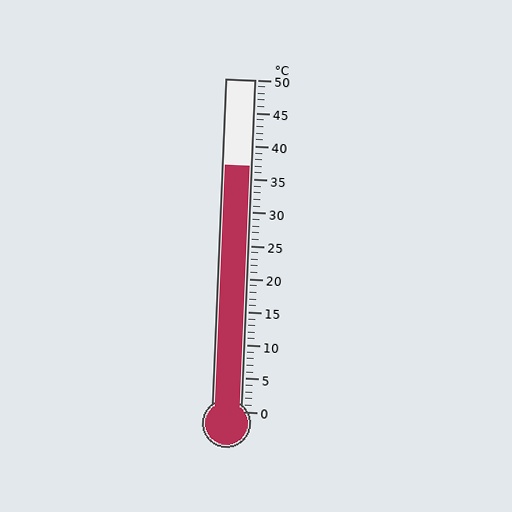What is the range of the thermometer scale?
The thermometer scale ranges from 0°C to 50°C.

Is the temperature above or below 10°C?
The temperature is above 10°C.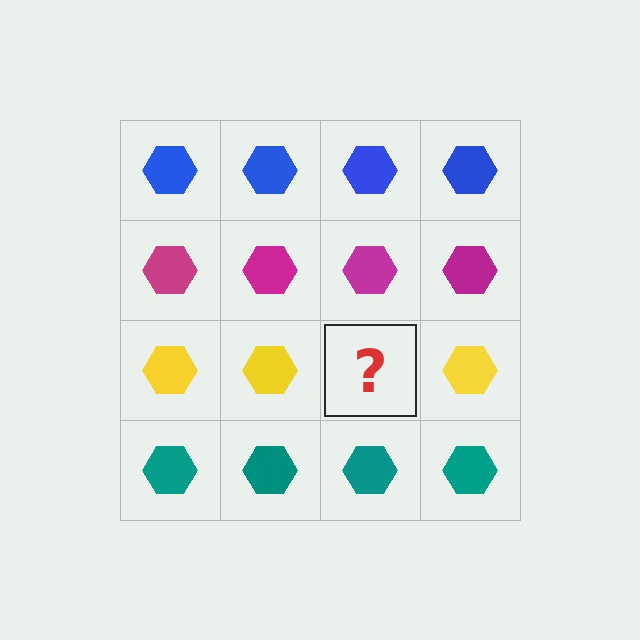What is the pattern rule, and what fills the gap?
The rule is that each row has a consistent color. The gap should be filled with a yellow hexagon.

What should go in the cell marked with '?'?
The missing cell should contain a yellow hexagon.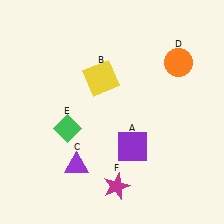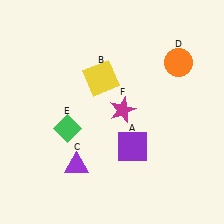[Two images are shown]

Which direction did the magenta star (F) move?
The magenta star (F) moved up.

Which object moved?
The magenta star (F) moved up.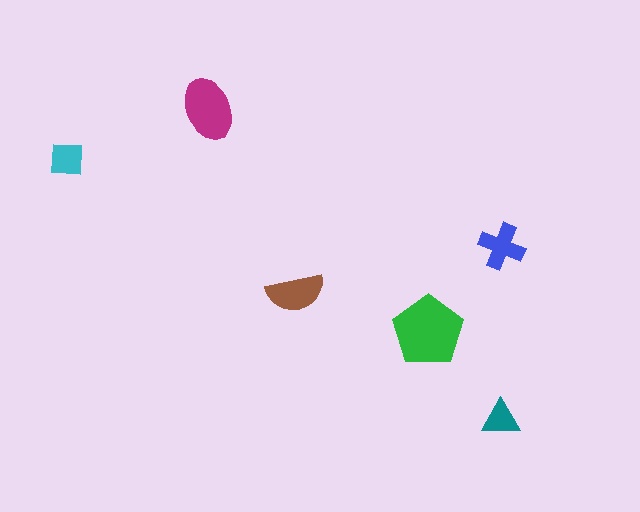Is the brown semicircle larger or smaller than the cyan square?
Larger.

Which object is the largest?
The green pentagon.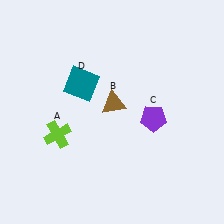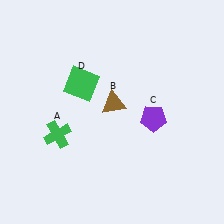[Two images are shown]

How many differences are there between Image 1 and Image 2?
There are 2 differences between the two images.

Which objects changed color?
A changed from lime to green. D changed from teal to green.